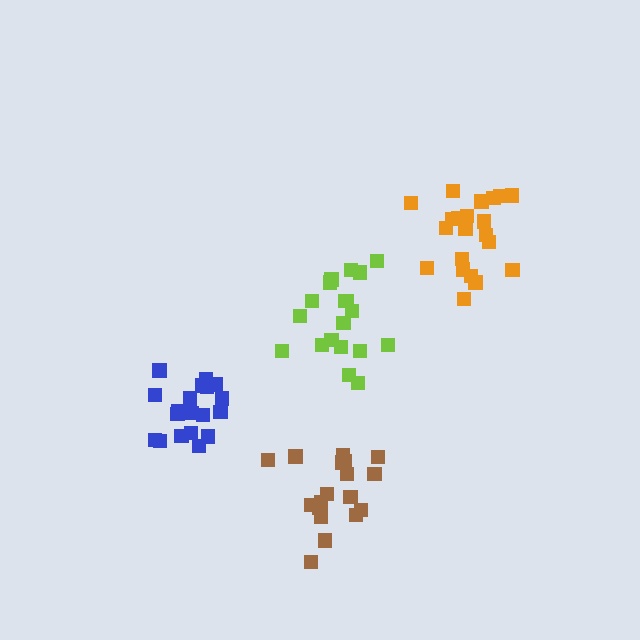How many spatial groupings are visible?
There are 4 spatial groupings.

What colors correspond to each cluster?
The clusters are colored: brown, orange, blue, lime.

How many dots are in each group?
Group 1: 18 dots, Group 2: 21 dots, Group 3: 19 dots, Group 4: 19 dots (77 total).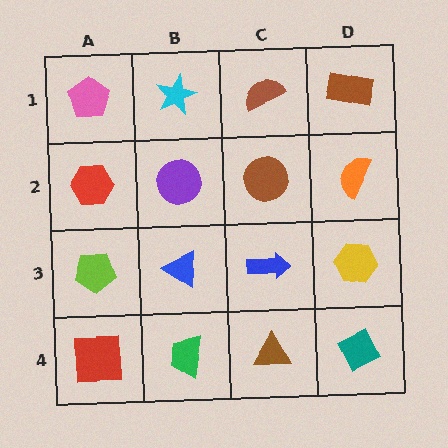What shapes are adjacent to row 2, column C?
A brown semicircle (row 1, column C), a blue arrow (row 3, column C), a purple circle (row 2, column B), an orange semicircle (row 2, column D).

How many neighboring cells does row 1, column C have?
3.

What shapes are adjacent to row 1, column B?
A purple circle (row 2, column B), a pink pentagon (row 1, column A), a brown semicircle (row 1, column C).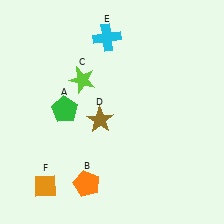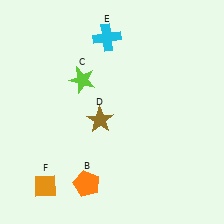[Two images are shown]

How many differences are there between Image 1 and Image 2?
There is 1 difference between the two images.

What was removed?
The green pentagon (A) was removed in Image 2.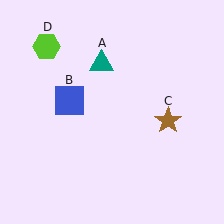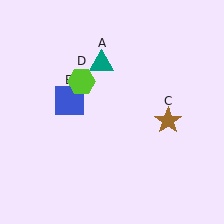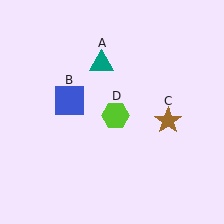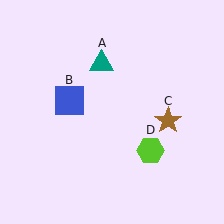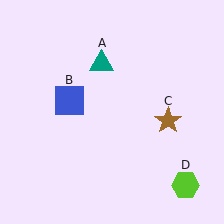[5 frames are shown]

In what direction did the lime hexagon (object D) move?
The lime hexagon (object D) moved down and to the right.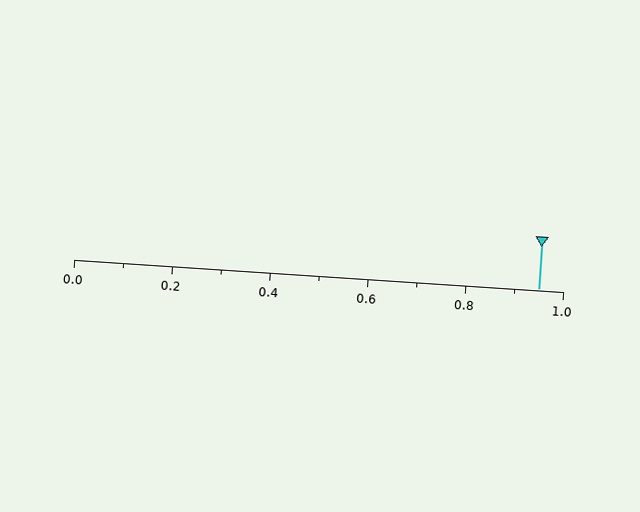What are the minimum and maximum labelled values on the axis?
The axis runs from 0.0 to 1.0.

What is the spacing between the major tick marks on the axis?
The major ticks are spaced 0.2 apart.